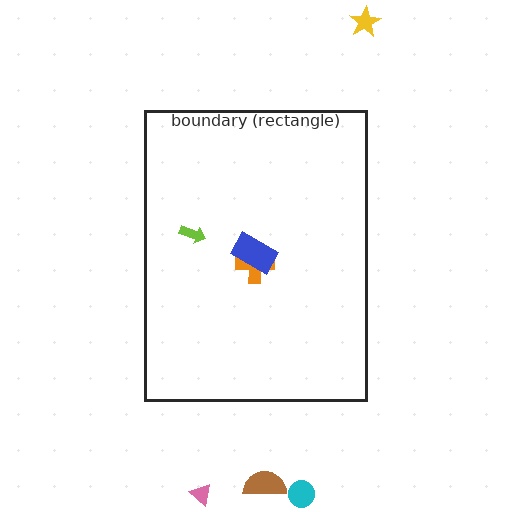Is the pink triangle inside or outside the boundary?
Outside.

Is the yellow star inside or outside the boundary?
Outside.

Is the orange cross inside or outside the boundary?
Inside.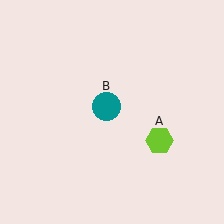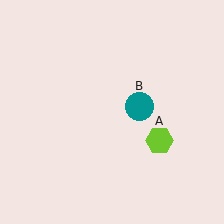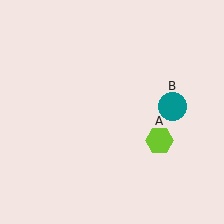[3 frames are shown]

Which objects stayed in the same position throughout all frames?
Lime hexagon (object A) remained stationary.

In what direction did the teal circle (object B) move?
The teal circle (object B) moved right.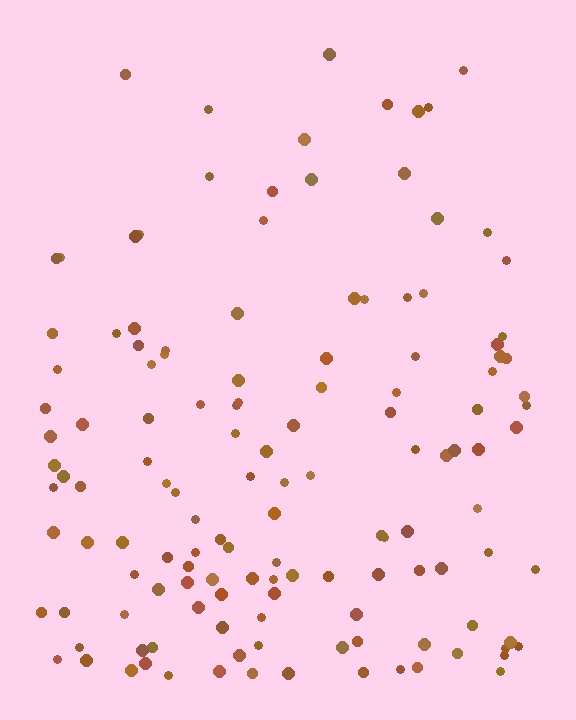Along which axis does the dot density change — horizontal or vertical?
Vertical.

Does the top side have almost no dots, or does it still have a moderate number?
Still a moderate number, just noticeably fewer than the bottom.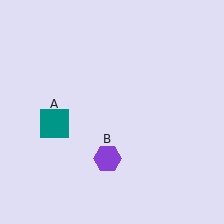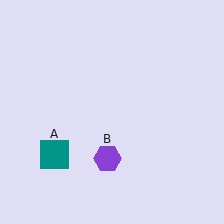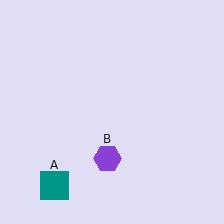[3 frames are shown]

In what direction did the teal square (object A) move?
The teal square (object A) moved down.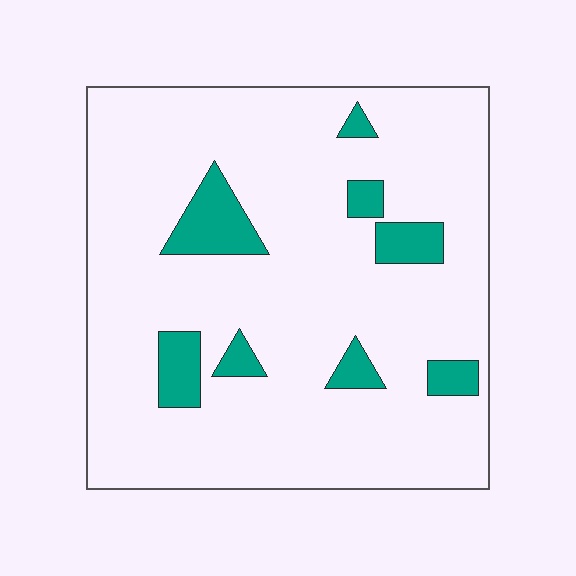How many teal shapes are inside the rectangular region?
8.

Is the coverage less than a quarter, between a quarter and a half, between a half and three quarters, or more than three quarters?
Less than a quarter.